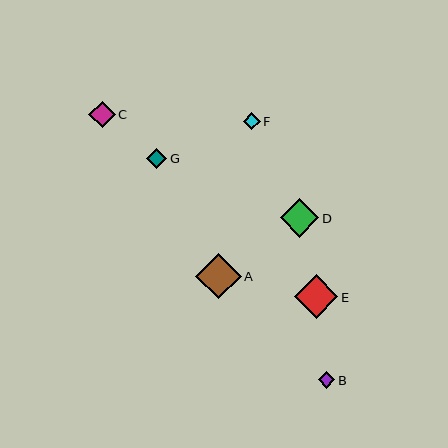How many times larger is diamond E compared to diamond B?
Diamond E is approximately 2.6 times the size of diamond B.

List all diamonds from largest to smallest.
From largest to smallest: A, E, D, C, G, F, B.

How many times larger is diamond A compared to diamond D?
Diamond A is approximately 1.2 times the size of diamond D.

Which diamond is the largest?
Diamond A is the largest with a size of approximately 46 pixels.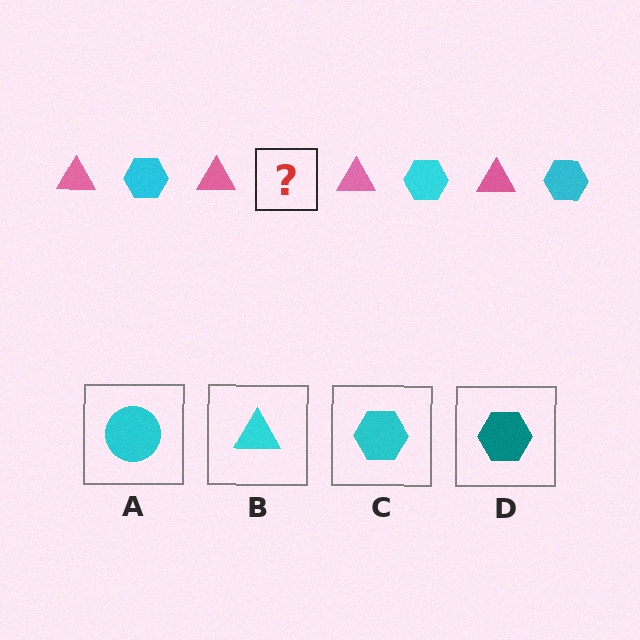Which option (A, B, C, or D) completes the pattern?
C.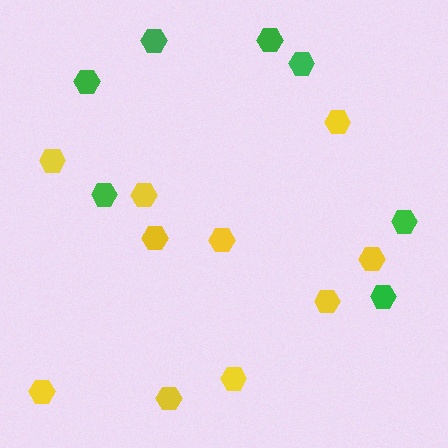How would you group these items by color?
There are 2 groups: one group of yellow hexagons (10) and one group of green hexagons (7).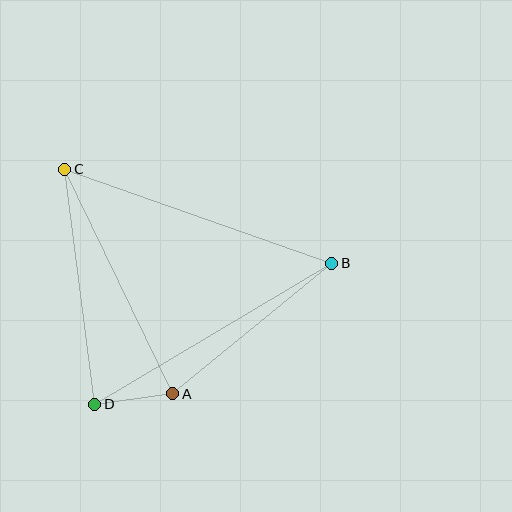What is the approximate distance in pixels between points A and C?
The distance between A and C is approximately 249 pixels.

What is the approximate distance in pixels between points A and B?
The distance between A and B is approximately 205 pixels.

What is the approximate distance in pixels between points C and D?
The distance between C and D is approximately 237 pixels.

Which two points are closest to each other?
Points A and D are closest to each other.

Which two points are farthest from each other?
Points B and C are farthest from each other.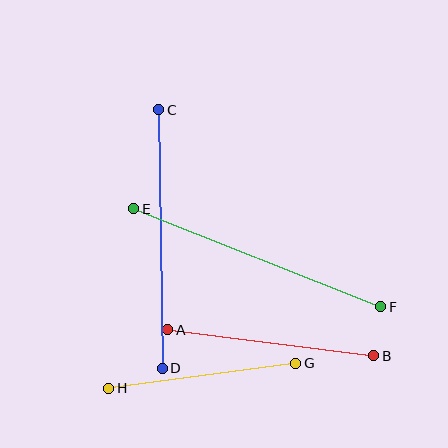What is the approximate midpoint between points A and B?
The midpoint is at approximately (271, 343) pixels.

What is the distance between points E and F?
The distance is approximately 266 pixels.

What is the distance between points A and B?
The distance is approximately 208 pixels.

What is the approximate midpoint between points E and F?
The midpoint is at approximately (257, 258) pixels.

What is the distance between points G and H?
The distance is approximately 189 pixels.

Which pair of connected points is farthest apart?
Points E and F are farthest apart.